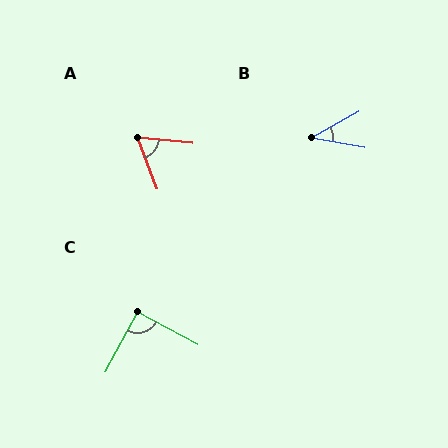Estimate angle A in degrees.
Approximately 63 degrees.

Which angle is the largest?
C, at approximately 90 degrees.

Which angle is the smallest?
B, at approximately 39 degrees.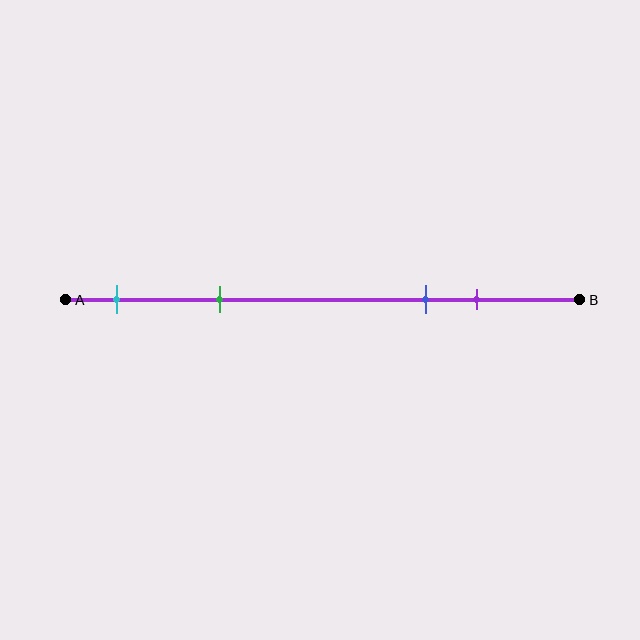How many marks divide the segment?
There are 4 marks dividing the segment.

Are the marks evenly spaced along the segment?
No, the marks are not evenly spaced.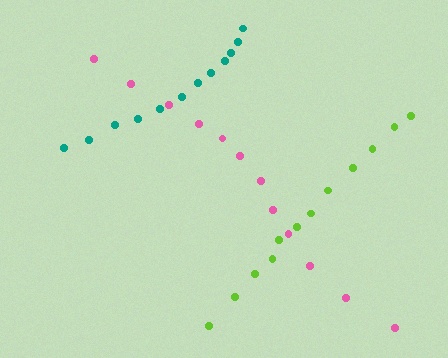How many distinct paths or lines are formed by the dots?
There are 3 distinct paths.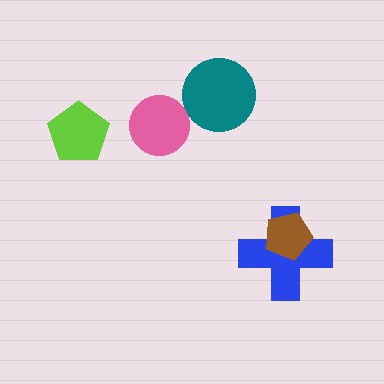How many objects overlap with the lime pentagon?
0 objects overlap with the lime pentagon.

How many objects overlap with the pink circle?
0 objects overlap with the pink circle.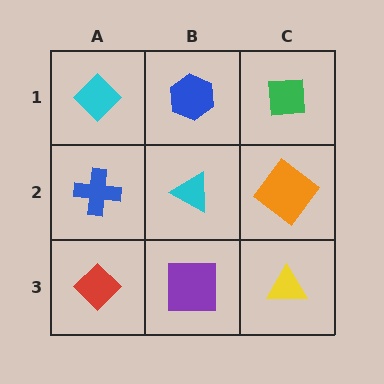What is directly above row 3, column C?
An orange diamond.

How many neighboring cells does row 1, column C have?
2.